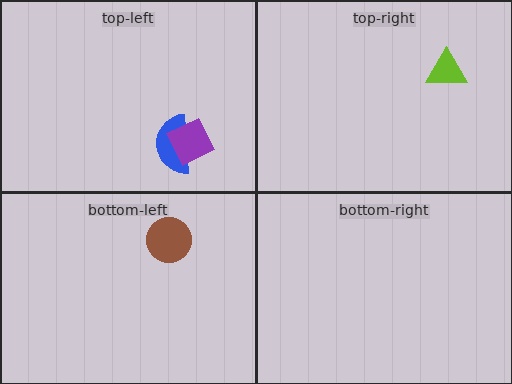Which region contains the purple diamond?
The top-left region.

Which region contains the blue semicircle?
The top-left region.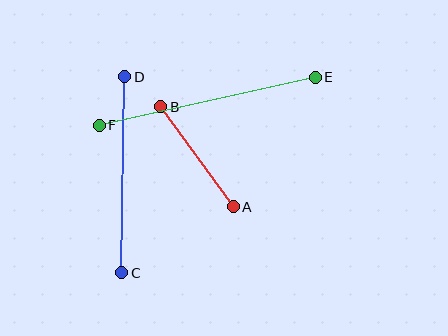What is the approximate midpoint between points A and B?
The midpoint is at approximately (197, 157) pixels.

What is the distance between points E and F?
The distance is approximately 221 pixels.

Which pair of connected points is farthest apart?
Points E and F are farthest apart.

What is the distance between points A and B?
The distance is approximately 123 pixels.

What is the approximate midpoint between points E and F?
The midpoint is at approximately (207, 101) pixels.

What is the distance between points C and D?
The distance is approximately 196 pixels.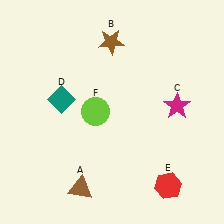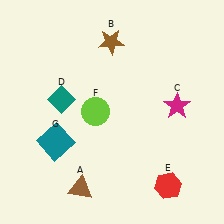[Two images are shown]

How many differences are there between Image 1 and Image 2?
There is 1 difference between the two images.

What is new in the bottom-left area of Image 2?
A teal square (G) was added in the bottom-left area of Image 2.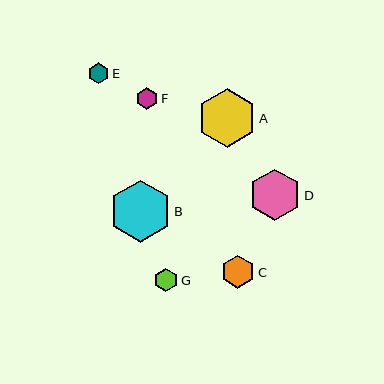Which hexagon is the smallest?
Hexagon E is the smallest with a size of approximately 21 pixels.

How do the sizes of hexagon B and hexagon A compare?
Hexagon B and hexagon A are approximately the same size.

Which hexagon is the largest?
Hexagon B is the largest with a size of approximately 62 pixels.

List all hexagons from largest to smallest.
From largest to smallest: B, A, D, C, G, F, E.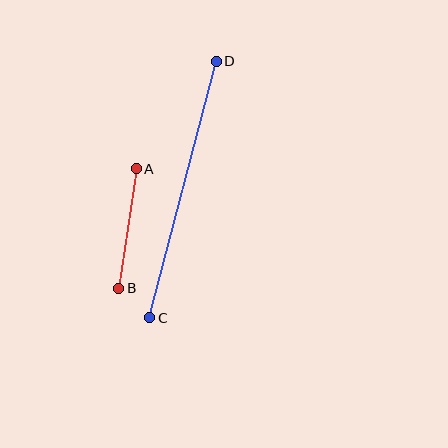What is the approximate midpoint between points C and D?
The midpoint is at approximately (183, 189) pixels.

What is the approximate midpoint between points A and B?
The midpoint is at approximately (127, 229) pixels.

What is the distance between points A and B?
The distance is approximately 121 pixels.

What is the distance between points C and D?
The distance is approximately 265 pixels.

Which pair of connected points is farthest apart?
Points C and D are farthest apart.